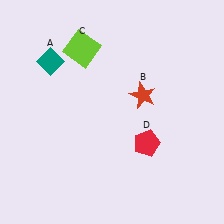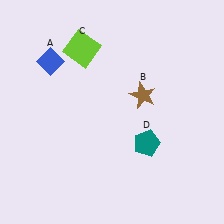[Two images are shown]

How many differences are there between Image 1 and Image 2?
There are 3 differences between the two images.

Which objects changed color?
A changed from teal to blue. B changed from red to brown. D changed from red to teal.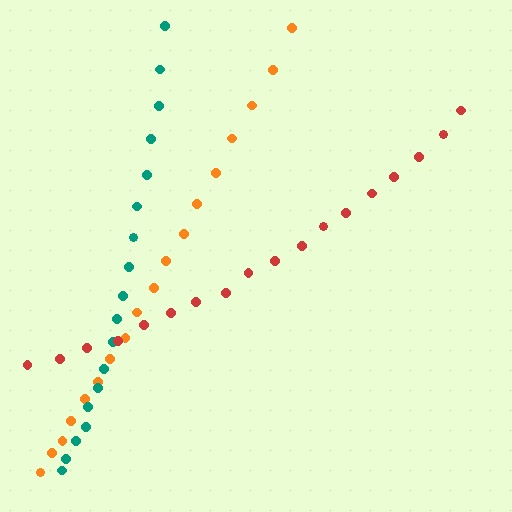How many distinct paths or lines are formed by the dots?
There are 3 distinct paths.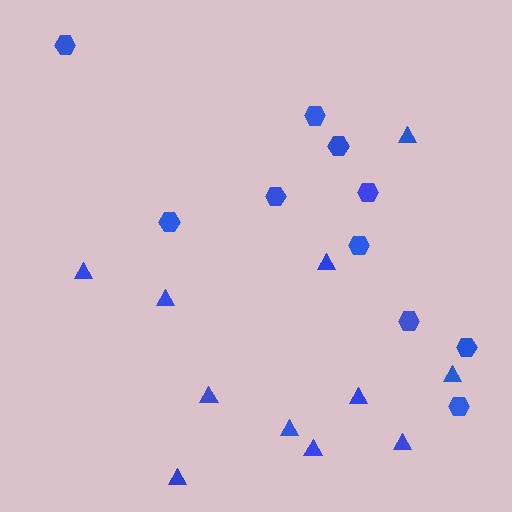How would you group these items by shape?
There are 2 groups: one group of triangles (11) and one group of hexagons (10).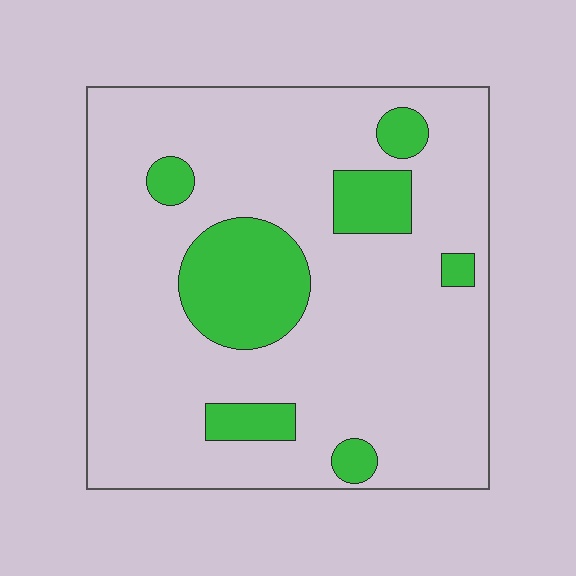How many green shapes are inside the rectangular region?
7.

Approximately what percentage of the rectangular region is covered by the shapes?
Approximately 20%.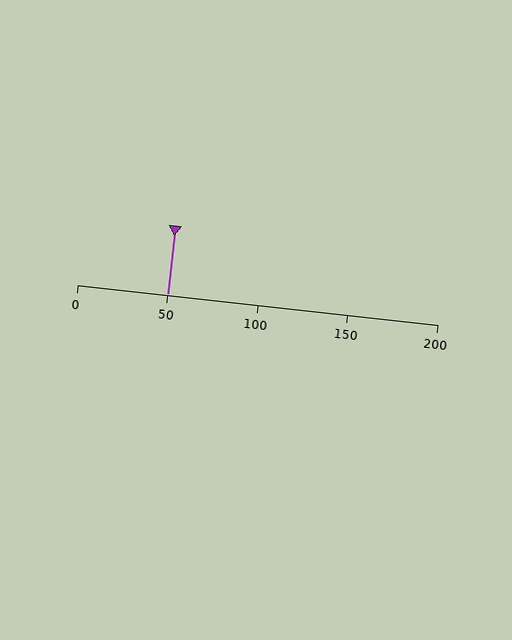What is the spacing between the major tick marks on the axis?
The major ticks are spaced 50 apart.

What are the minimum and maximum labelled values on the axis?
The axis runs from 0 to 200.